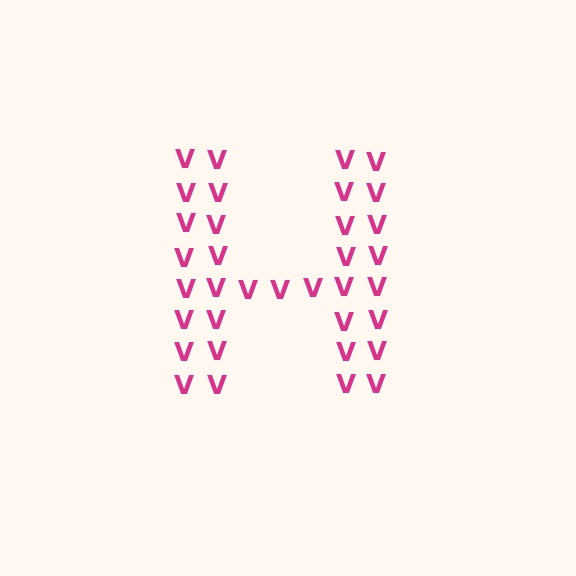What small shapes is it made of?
It is made of small letter V's.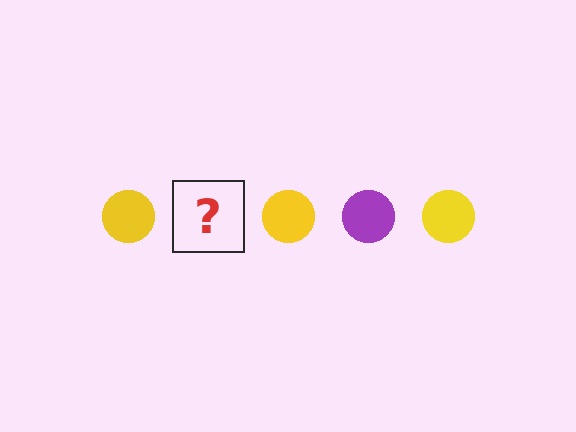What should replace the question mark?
The question mark should be replaced with a purple circle.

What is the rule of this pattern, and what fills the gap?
The rule is that the pattern cycles through yellow, purple circles. The gap should be filled with a purple circle.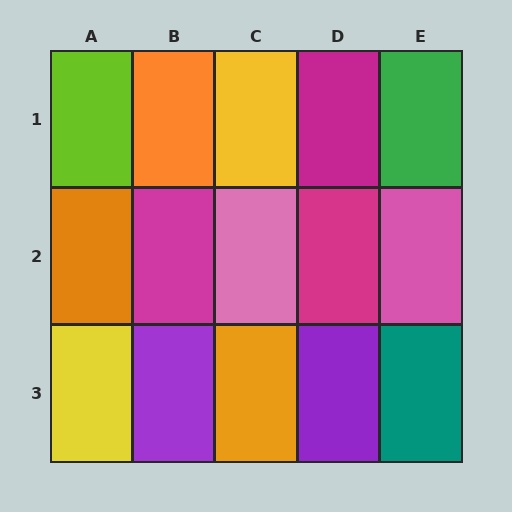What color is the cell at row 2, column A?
Orange.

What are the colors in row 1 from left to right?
Lime, orange, yellow, magenta, green.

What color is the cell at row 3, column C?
Orange.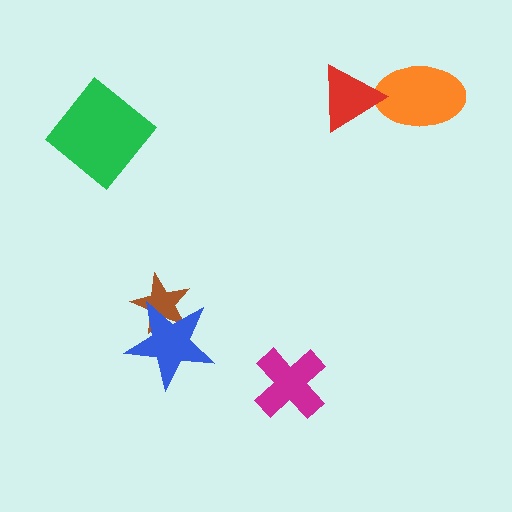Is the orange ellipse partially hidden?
Yes, it is partially covered by another shape.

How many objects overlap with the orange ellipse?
1 object overlaps with the orange ellipse.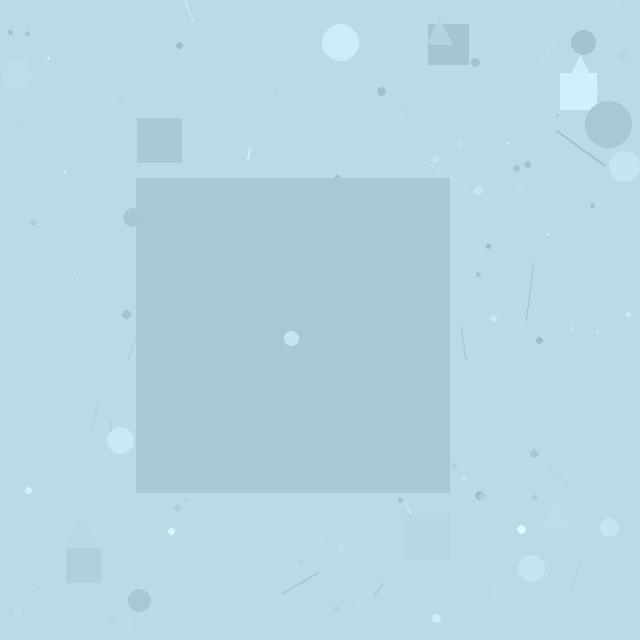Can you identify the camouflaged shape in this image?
The camouflaged shape is a square.